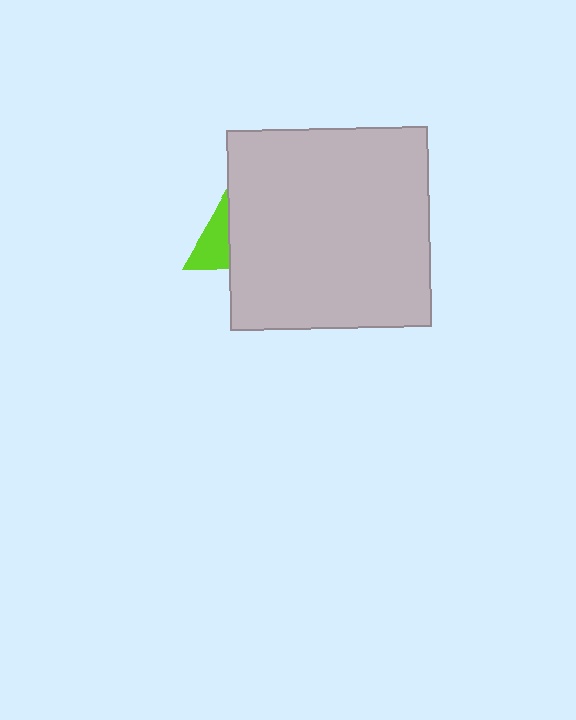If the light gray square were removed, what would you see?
You would see the complete lime triangle.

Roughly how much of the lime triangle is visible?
A small part of it is visible (roughly 34%).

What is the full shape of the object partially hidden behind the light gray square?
The partially hidden object is a lime triangle.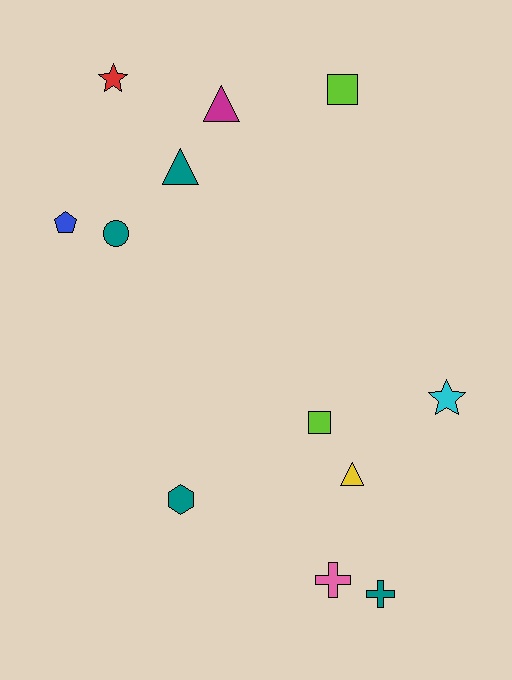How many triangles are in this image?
There are 3 triangles.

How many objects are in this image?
There are 12 objects.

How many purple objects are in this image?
There are no purple objects.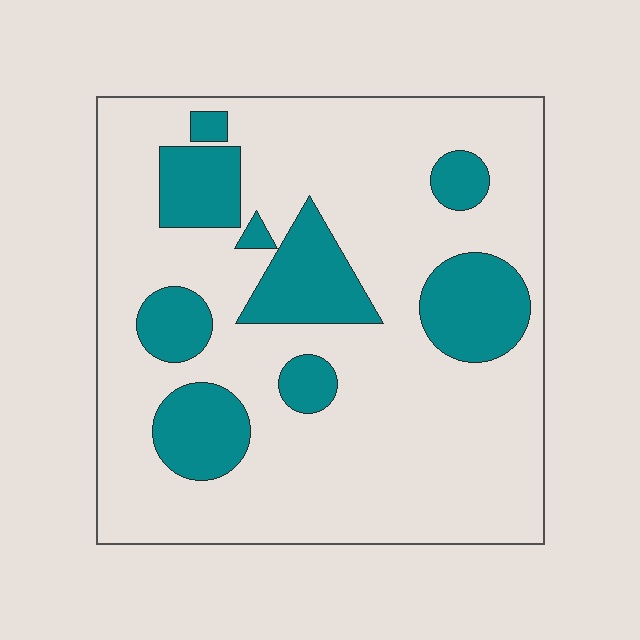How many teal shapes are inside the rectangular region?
9.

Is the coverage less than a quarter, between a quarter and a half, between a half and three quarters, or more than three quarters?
Less than a quarter.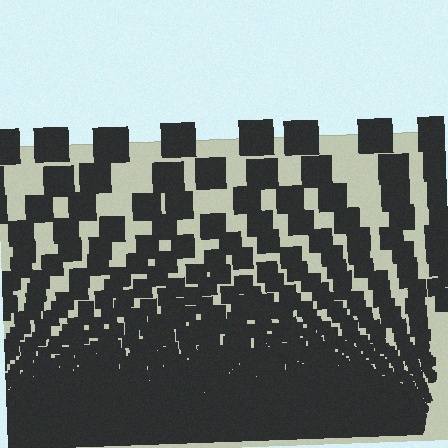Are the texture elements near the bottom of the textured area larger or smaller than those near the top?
Smaller. The gradient is inverted — elements near the bottom are smaller and denser.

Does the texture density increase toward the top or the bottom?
Density increases toward the bottom.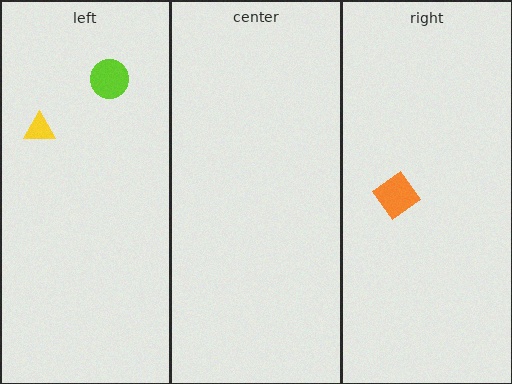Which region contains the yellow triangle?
The left region.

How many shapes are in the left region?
2.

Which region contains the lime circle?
The left region.